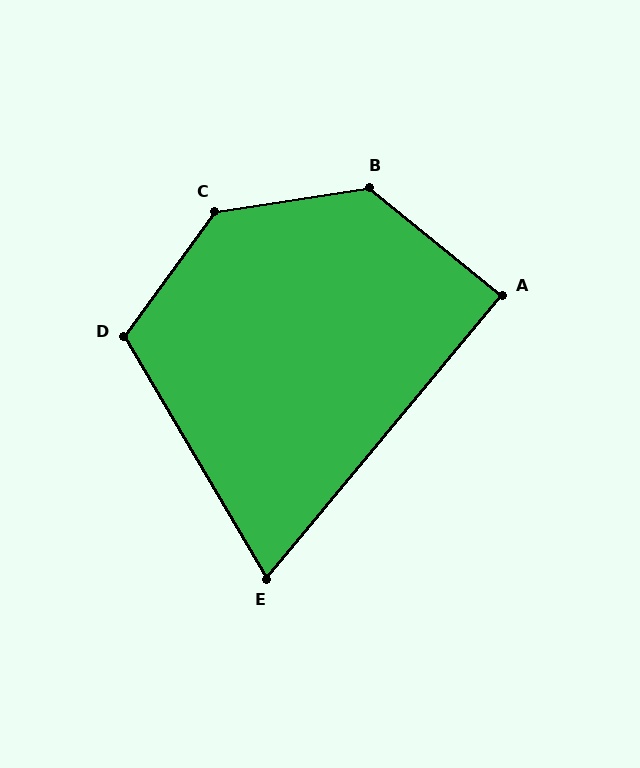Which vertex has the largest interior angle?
C, at approximately 135 degrees.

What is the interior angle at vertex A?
Approximately 89 degrees (approximately right).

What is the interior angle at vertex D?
Approximately 113 degrees (obtuse).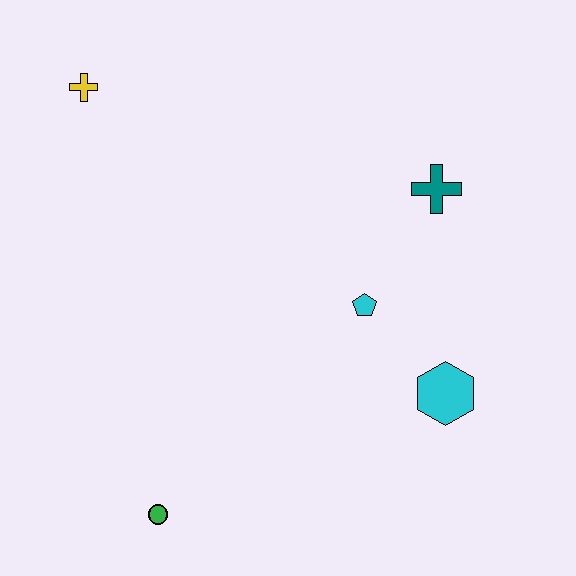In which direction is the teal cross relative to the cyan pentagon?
The teal cross is above the cyan pentagon.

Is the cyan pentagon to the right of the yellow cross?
Yes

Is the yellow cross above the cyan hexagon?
Yes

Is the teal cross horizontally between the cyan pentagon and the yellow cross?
No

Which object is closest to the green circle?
The cyan pentagon is closest to the green circle.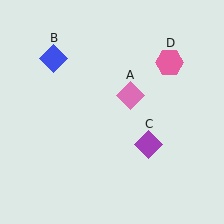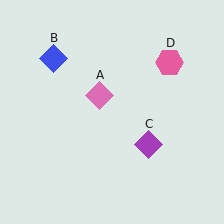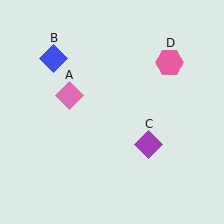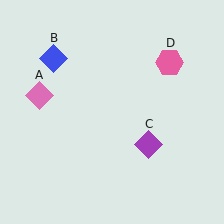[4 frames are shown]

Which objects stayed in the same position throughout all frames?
Blue diamond (object B) and purple diamond (object C) and pink hexagon (object D) remained stationary.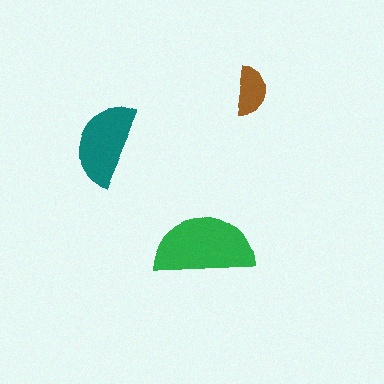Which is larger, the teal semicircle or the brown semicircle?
The teal one.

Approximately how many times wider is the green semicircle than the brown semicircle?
About 2 times wider.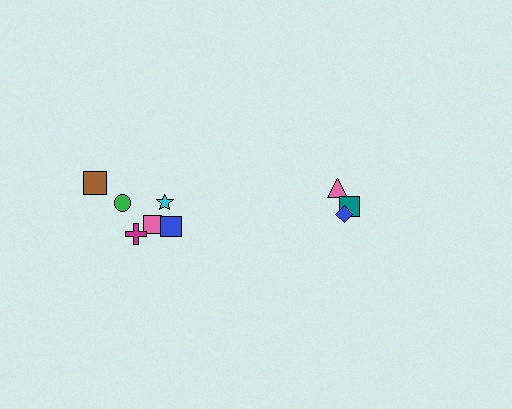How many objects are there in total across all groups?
There are 9 objects.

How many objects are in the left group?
There are 6 objects.